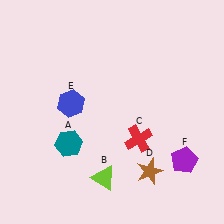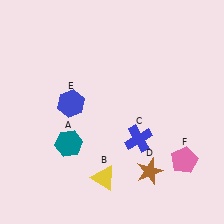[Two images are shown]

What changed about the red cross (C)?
In Image 1, C is red. In Image 2, it changed to blue.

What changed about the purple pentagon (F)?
In Image 1, F is purple. In Image 2, it changed to pink.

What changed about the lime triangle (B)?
In Image 1, B is lime. In Image 2, it changed to yellow.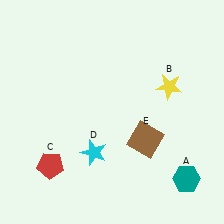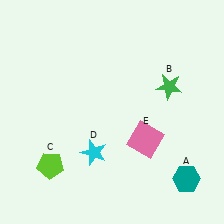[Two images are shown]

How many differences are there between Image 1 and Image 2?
There are 3 differences between the two images.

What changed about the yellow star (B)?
In Image 1, B is yellow. In Image 2, it changed to green.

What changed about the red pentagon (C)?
In Image 1, C is red. In Image 2, it changed to lime.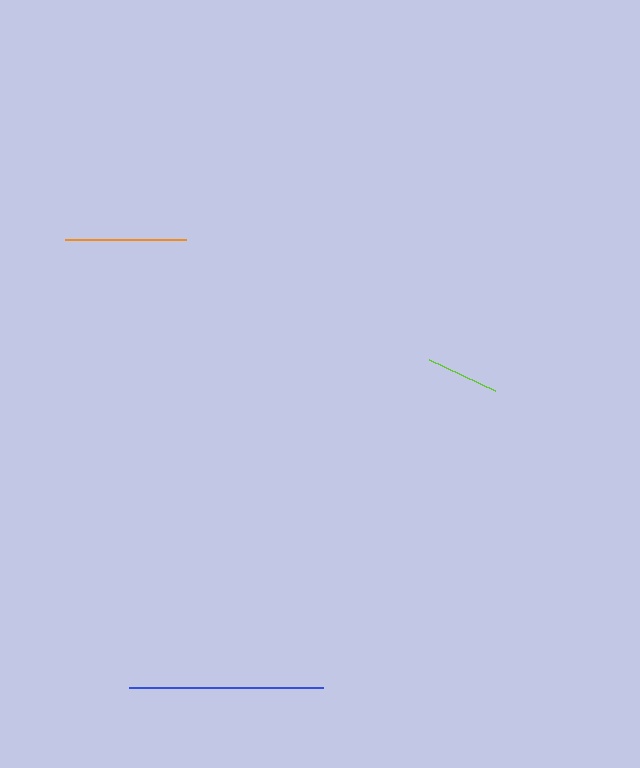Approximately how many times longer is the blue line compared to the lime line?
The blue line is approximately 2.7 times the length of the lime line.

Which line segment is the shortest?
The lime line is the shortest at approximately 73 pixels.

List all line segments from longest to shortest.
From longest to shortest: blue, orange, lime.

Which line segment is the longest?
The blue line is the longest at approximately 195 pixels.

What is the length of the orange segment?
The orange segment is approximately 121 pixels long.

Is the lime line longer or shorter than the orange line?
The orange line is longer than the lime line.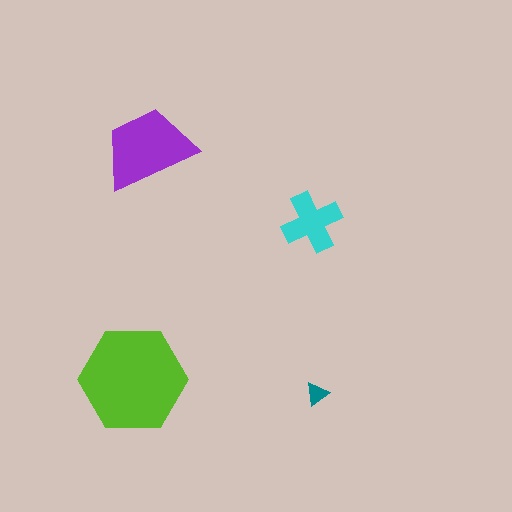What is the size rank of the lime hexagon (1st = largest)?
1st.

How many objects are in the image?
There are 4 objects in the image.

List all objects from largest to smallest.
The lime hexagon, the purple trapezoid, the cyan cross, the teal triangle.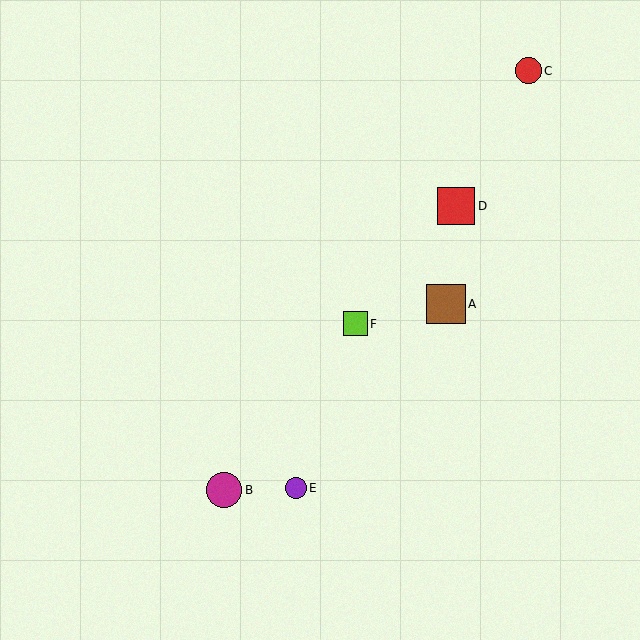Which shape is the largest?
The brown square (labeled A) is the largest.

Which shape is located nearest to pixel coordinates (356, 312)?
The lime square (labeled F) at (356, 324) is nearest to that location.